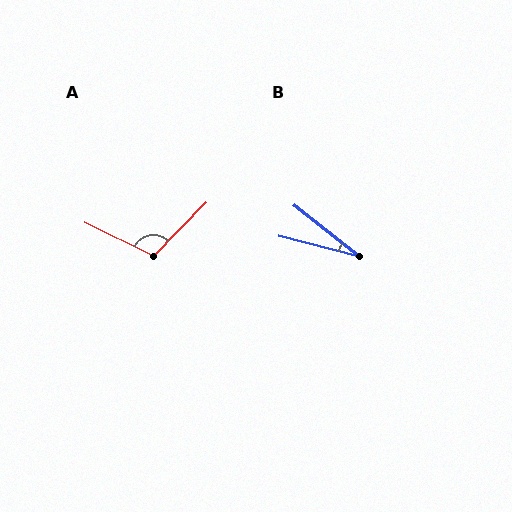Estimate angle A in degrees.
Approximately 109 degrees.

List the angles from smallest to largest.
B (24°), A (109°).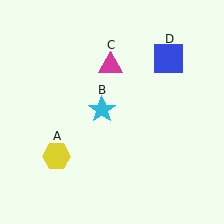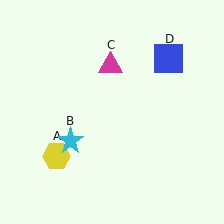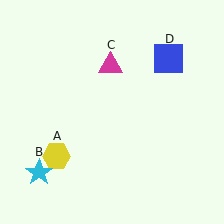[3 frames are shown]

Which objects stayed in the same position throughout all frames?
Yellow hexagon (object A) and magenta triangle (object C) and blue square (object D) remained stationary.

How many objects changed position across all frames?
1 object changed position: cyan star (object B).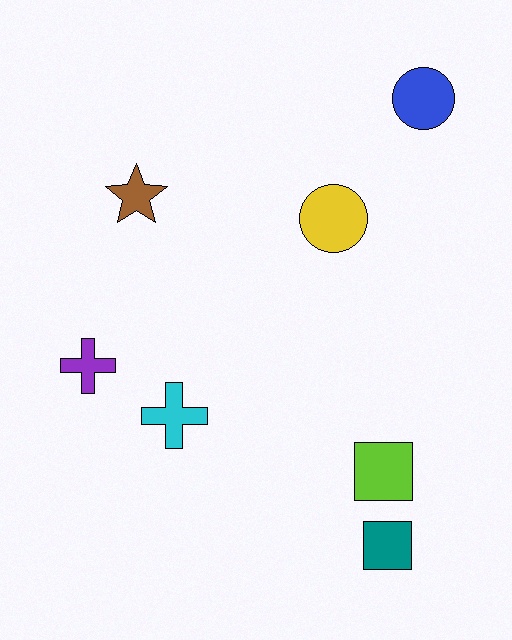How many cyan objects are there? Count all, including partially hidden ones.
There is 1 cyan object.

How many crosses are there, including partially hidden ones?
There are 2 crosses.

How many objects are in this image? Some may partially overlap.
There are 7 objects.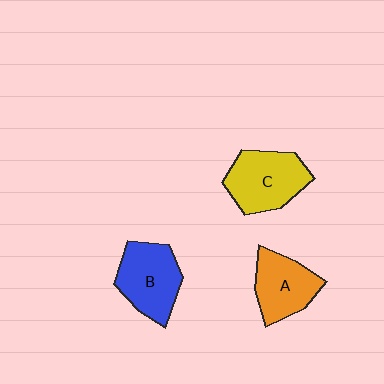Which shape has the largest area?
Shape C (yellow).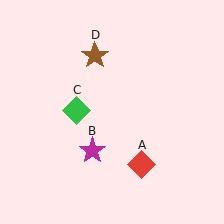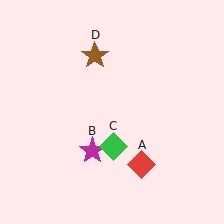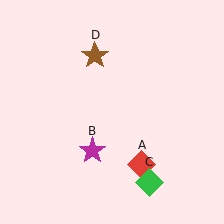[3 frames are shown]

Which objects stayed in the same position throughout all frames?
Red diamond (object A) and magenta star (object B) and brown star (object D) remained stationary.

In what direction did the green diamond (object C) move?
The green diamond (object C) moved down and to the right.